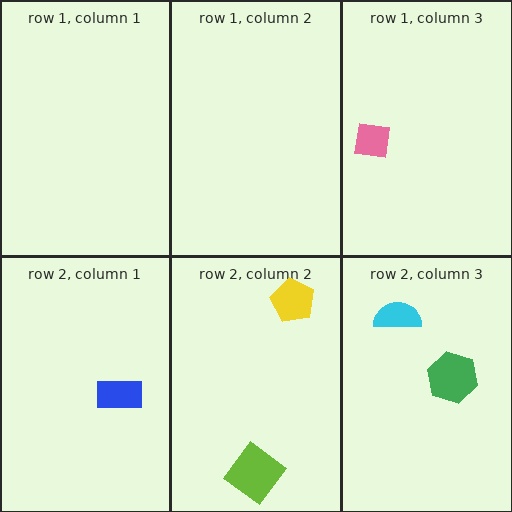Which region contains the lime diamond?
The row 2, column 2 region.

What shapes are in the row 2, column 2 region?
The yellow pentagon, the lime diamond.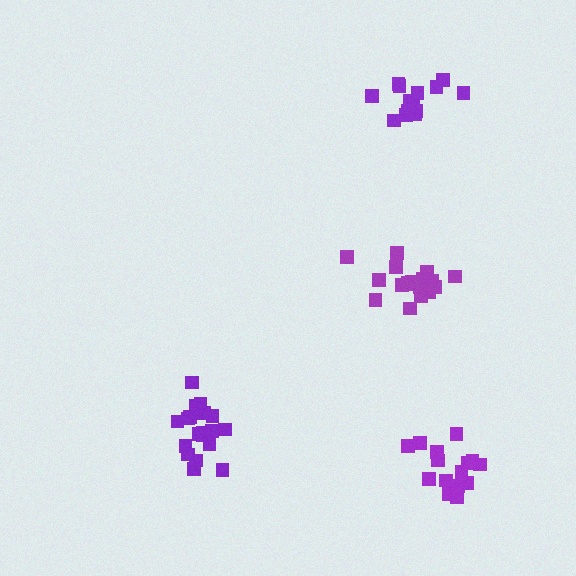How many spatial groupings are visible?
There are 4 spatial groupings.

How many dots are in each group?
Group 1: 19 dots, Group 2: 19 dots, Group 3: 15 dots, Group 4: 15 dots (68 total).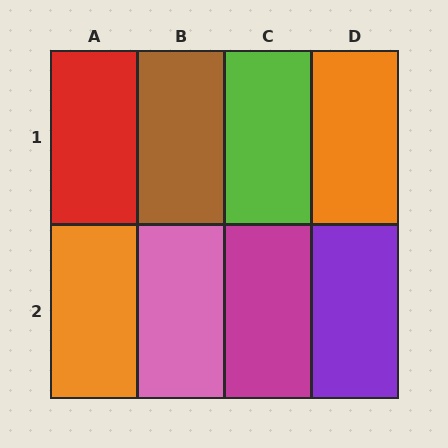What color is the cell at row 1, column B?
Brown.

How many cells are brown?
1 cell is brown.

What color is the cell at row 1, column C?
Lime.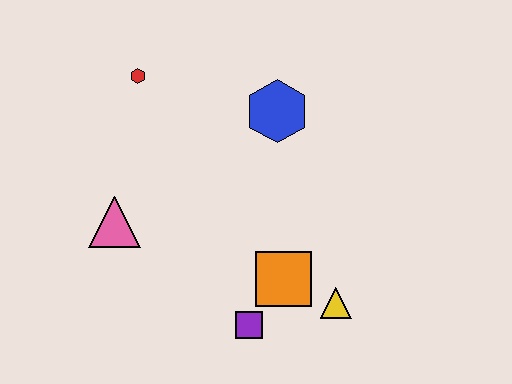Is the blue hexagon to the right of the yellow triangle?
No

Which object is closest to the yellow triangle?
The orange square is closest to the yellow triangle.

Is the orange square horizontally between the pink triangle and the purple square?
No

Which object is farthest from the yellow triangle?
The red hexagon is farthest from the yellow triangle.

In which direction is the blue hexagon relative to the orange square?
The blue hexagon is above the orange square.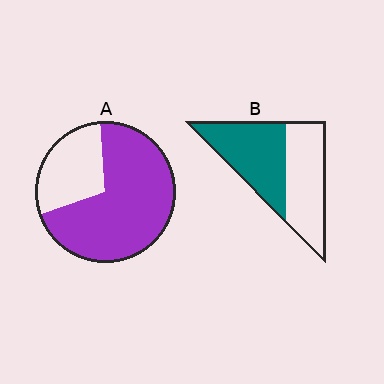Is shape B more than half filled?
Roughly half.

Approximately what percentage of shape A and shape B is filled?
A is approximately 70% and B is approximately 50%.